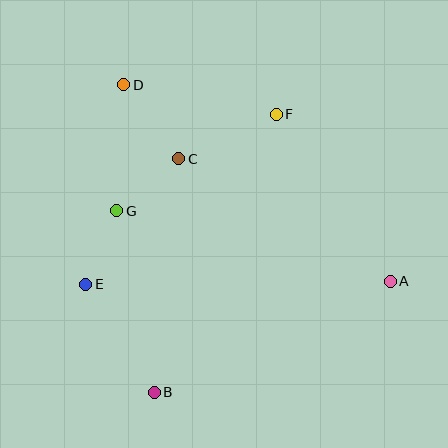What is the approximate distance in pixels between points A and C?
The distance between A and C is approximately 244 pixels.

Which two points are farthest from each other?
Points A and D are farthest from each other.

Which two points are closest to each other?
Points E and G are closest to each other.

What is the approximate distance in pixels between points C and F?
The distance between C and F is approximately 107 pixels.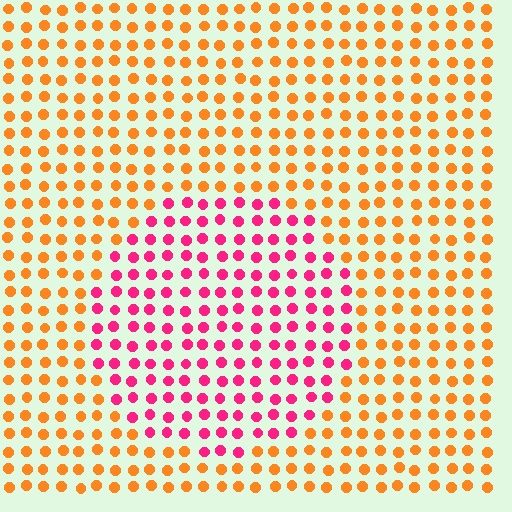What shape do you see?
I see a circle.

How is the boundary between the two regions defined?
The boundary is defined purely by a slight shift in hue (about 56 degrees). Spacing, size, and orientation are identical on both sides.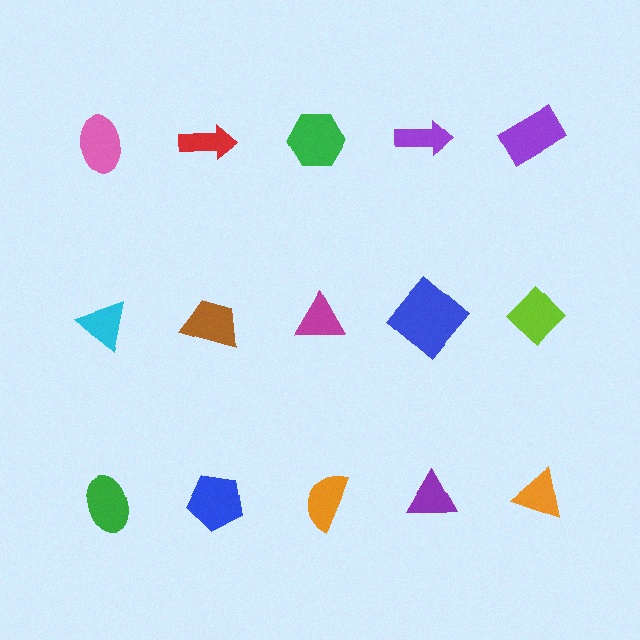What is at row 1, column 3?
A green hexagon.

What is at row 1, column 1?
A pink ellipse.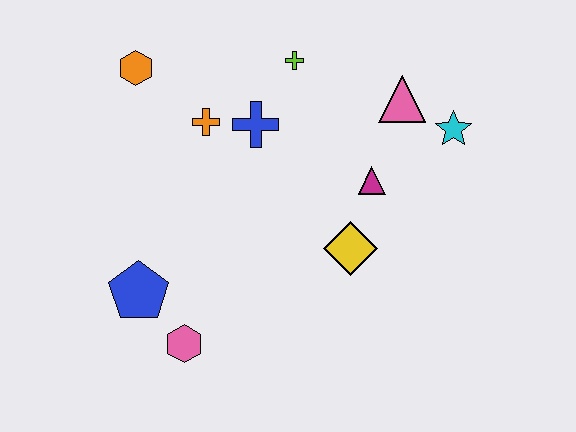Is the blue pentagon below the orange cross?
Yes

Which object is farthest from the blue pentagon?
The cyan star is farthest from the blue pentagon.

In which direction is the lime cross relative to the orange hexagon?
The lime cross is to the right of the orange hexagon.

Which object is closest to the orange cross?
The blue cross is closest to the orange cross.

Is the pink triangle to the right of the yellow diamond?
Yes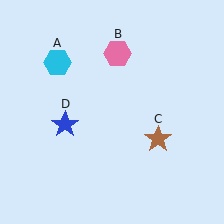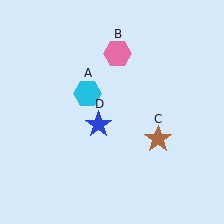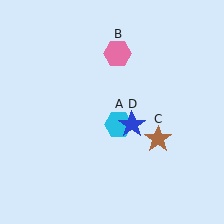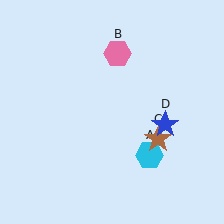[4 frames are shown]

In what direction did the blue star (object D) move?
The blue star (object D) moved right.